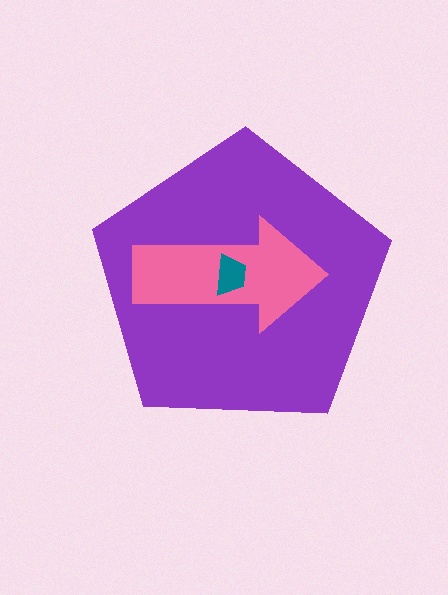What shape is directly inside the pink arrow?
The teal trapezoid.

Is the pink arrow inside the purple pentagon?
Yes.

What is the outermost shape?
The purple pentagon.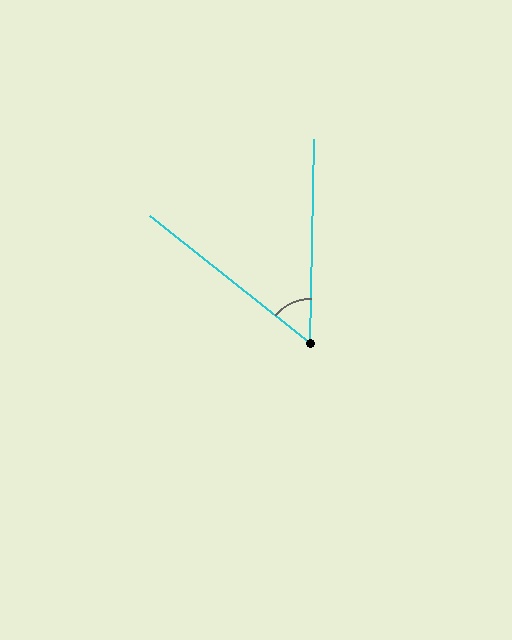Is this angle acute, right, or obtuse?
It is acute.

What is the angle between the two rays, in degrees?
Approximately 53 degrees.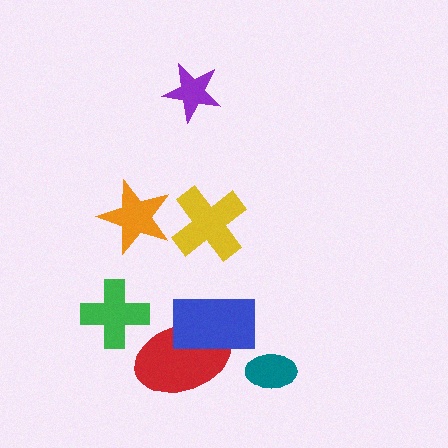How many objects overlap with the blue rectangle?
1 object overlaps with the blue rectangle.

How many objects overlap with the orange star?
0 objects overlap with the orange star.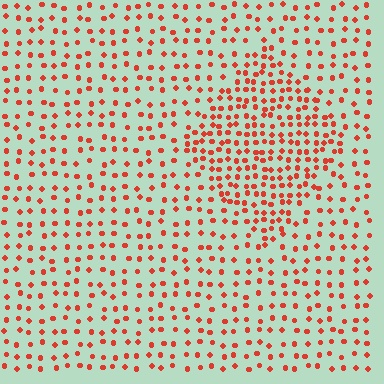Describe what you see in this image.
The image contains small red elements arranged at two different densities. A diamond-shaped region is visible where the elements are more densely packed than the surrounding area.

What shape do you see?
I see a diamond.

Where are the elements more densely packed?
The elements are more densely packed inside the diamond boundary.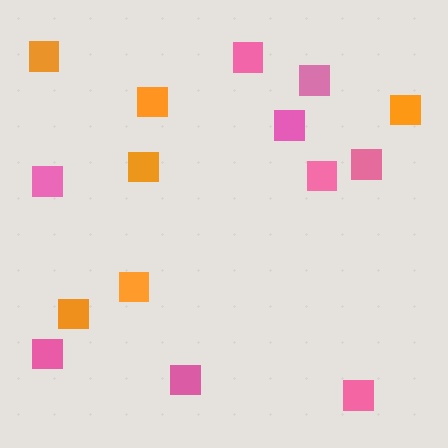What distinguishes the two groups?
There are 2 groups: one group of pink squares (9) and one group of orange squares (6).